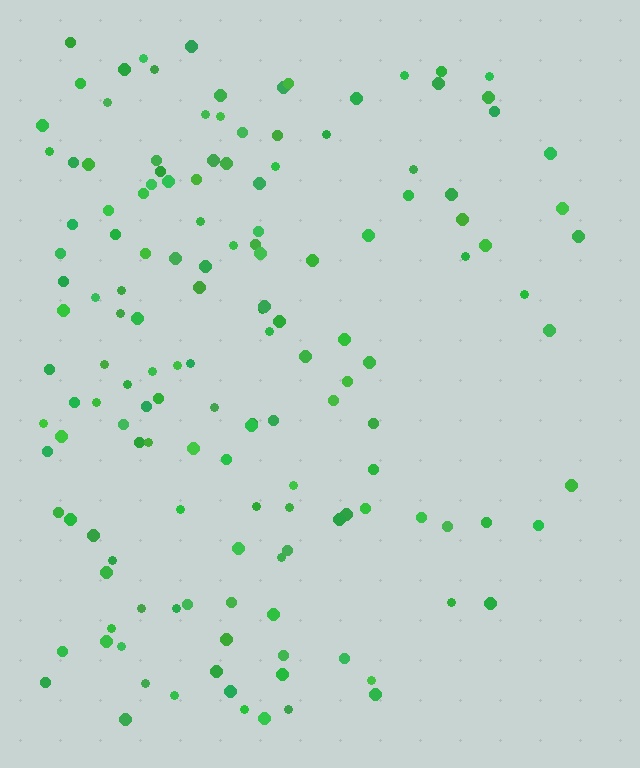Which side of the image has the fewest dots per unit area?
The right.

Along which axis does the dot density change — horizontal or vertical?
Horizontal.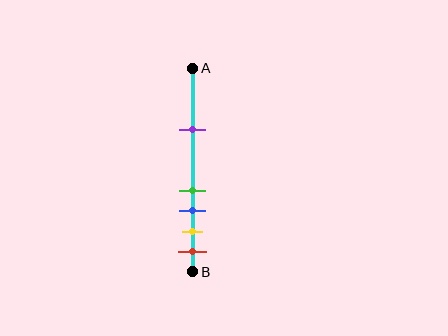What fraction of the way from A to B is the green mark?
The green mark is approximately 60% (0.6) of the way from A to B.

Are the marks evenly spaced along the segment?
No, the marks are not evenly spaced.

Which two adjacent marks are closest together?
The green and blue marks are the closest adjacent pair.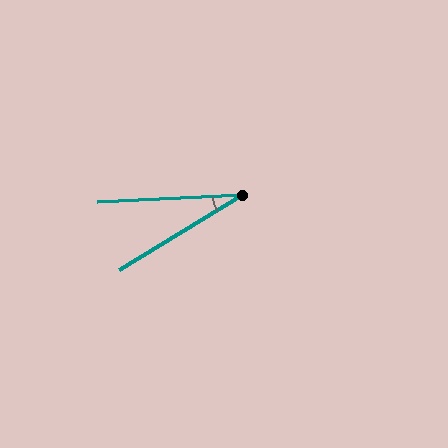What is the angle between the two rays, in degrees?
Approximately 29 degrees.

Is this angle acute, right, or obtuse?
It is acute.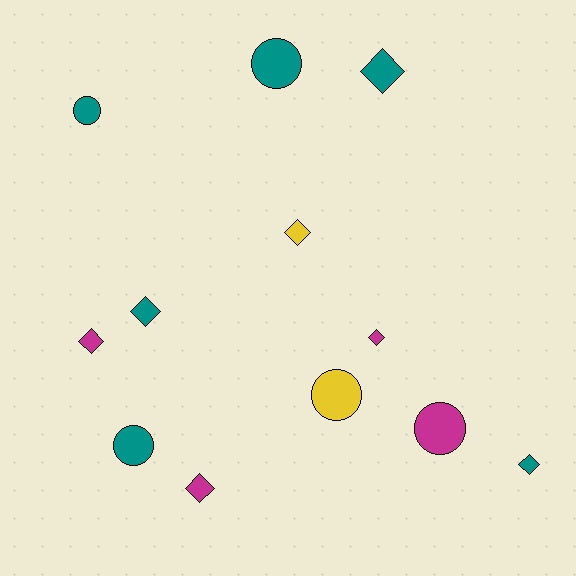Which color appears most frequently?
Teal, with 6 objects.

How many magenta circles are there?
There is 1 magenta circle.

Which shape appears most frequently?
Diamond, with 7 objects.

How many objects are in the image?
There are 12 objects.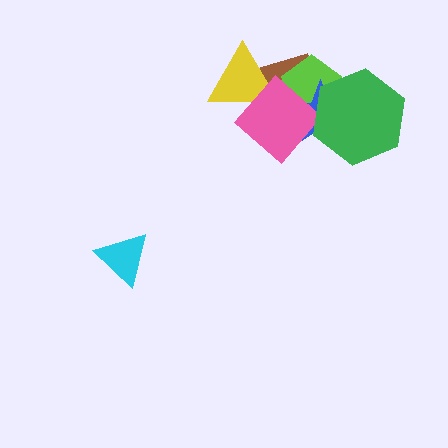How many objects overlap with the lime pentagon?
4 objects overlap with the lime pentagon.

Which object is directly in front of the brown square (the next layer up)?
The lime pentagon is directly in front of the brown square.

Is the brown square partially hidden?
Yes, it is partially covered by another shape.